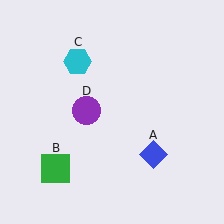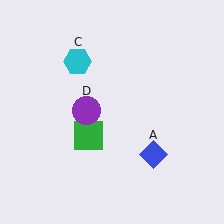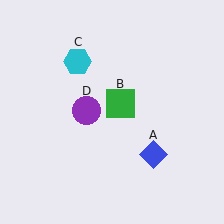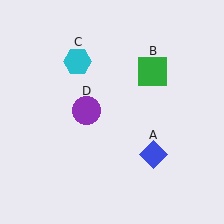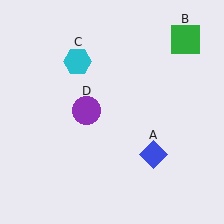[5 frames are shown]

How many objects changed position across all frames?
1 object changed position: green square (object B).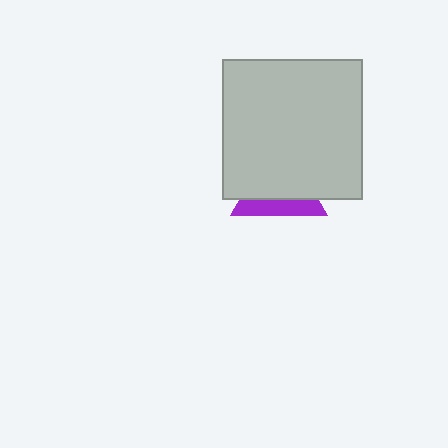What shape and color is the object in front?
The object in front is a light gray square.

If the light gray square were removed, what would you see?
You would see the complete purple triangle.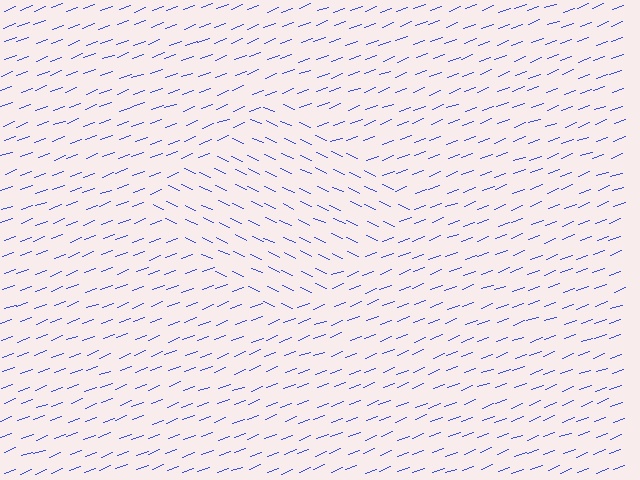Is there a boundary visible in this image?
Yes, there is a texture boundary formed by a change in line orientation.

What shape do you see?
I see a diamond.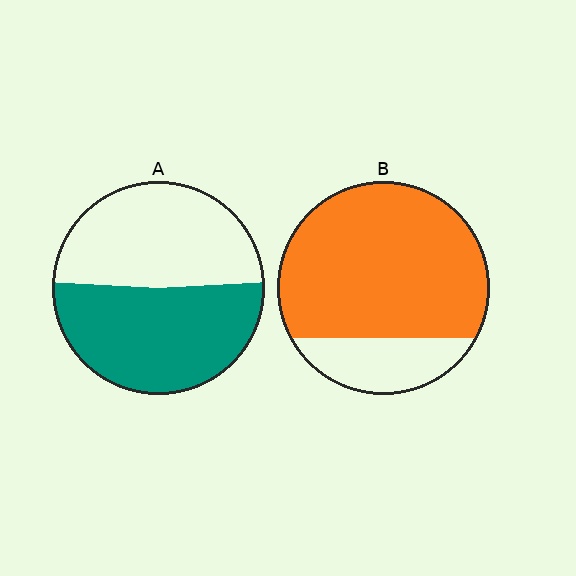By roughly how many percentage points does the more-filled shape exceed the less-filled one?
By roughly 25 percentage points (B over A).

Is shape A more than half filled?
Roughly half.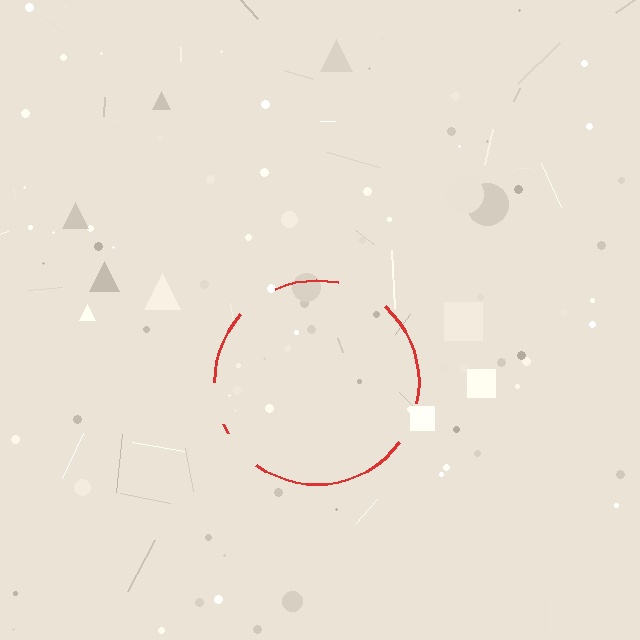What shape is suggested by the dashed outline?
The dashed outline suggests a circle.